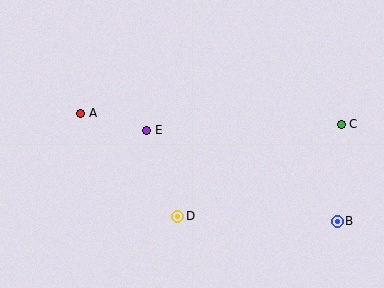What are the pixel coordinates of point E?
Point E is at (147, 130).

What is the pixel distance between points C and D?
The distance between C and D is 188 pixels.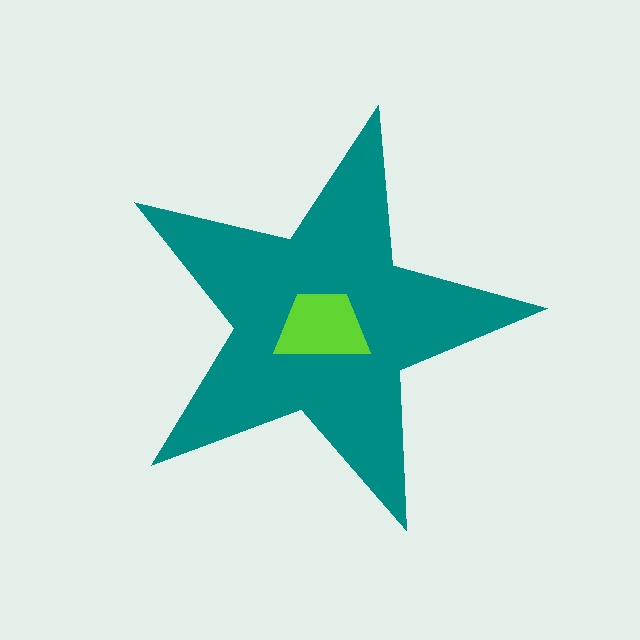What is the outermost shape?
The teal star.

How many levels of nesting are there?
2.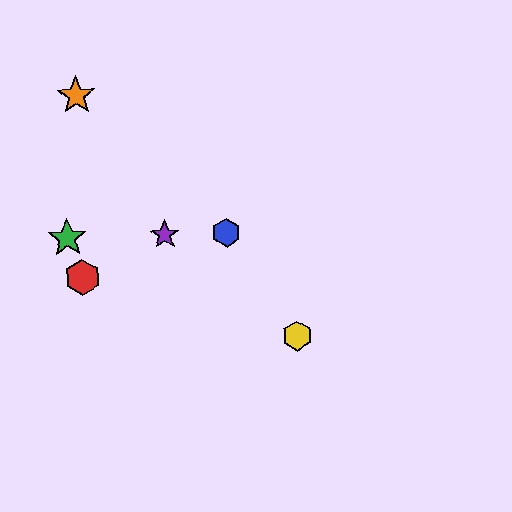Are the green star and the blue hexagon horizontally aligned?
Yes, both are at y≈238.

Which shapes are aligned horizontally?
The blue hexagon, the green star, the purple star are aligned horizontally.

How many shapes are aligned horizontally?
3 shapes (the blue hexagon, the green star, the purple star) are aligned horizontally.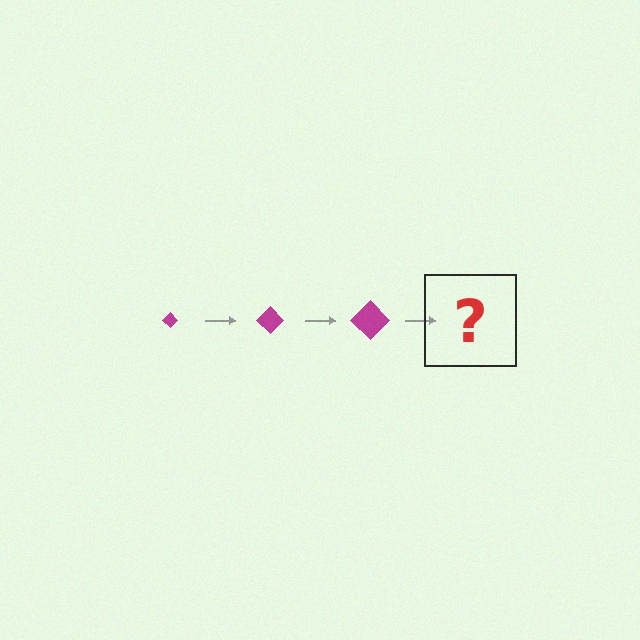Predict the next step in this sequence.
The next step is a magenta diamond, larger than the previous one.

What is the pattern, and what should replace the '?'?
The pattern is that the diamond gets progressively larger each step. The '?' should be a magenta diamond, larger than the previous one.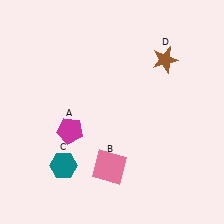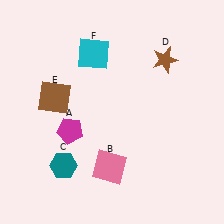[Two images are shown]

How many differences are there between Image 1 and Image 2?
There are 2 differences between the two images.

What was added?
A brown square (E), a cyan square (F) were added in Image 2.